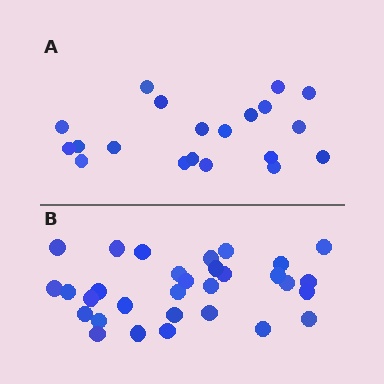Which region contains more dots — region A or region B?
Region B (the bottom region) has more dots.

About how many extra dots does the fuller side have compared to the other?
Region B has roughly 12 or so more dots than region A.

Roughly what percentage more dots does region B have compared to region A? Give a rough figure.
About 55% more.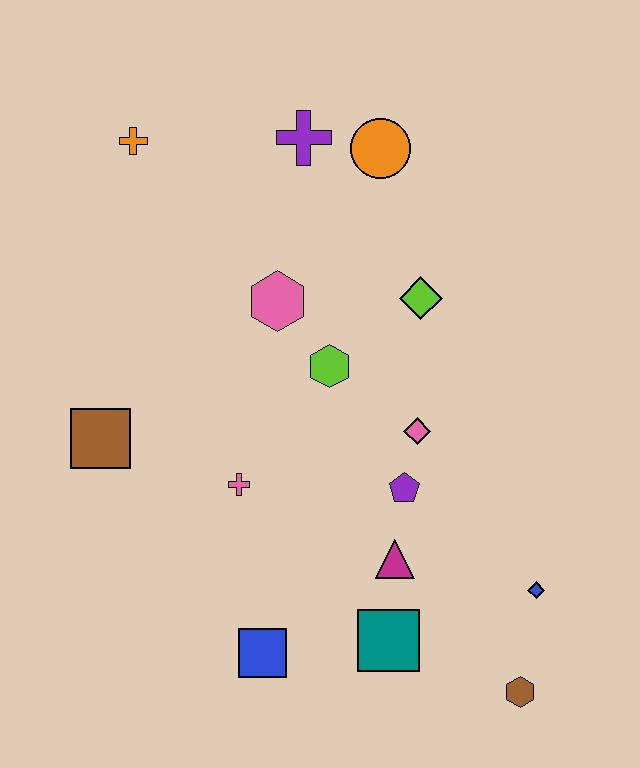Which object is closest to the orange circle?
The purple cross is closest to the orange circle.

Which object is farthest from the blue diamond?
The orange cross is farthest from the blue diamond.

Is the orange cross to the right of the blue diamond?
No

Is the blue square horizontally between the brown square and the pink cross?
No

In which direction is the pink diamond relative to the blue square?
The pink diamond is above the blue square.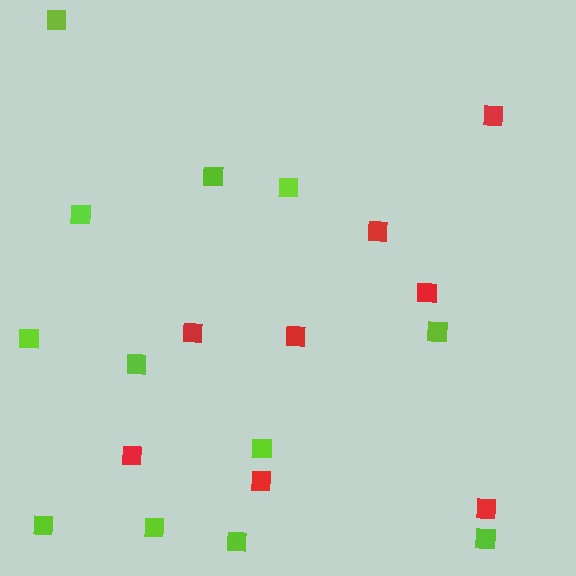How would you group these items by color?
There are 2 groups: one group of red squares (8) and one group of lime squares (12).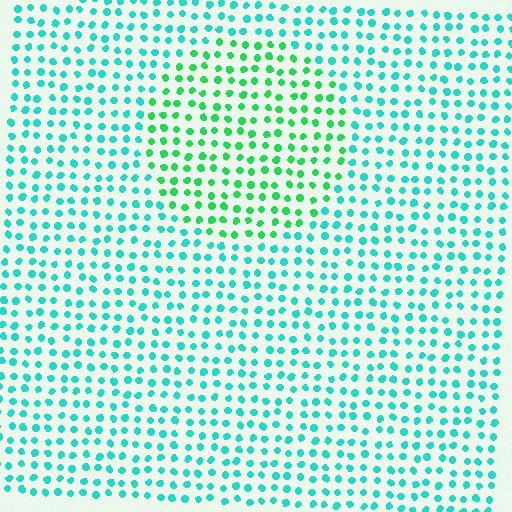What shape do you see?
I see a circle.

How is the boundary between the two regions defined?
The boundary is defined purely by a slight shift in hue (about 37 degrees). Spacing, size, and orientation are identical on both sides.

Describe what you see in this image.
The image is filled with small cyan elements in a uniform arrangement. A circle-shaped region is visible where the elements are tinted to a slightly different hue, forming a subtle color boundary.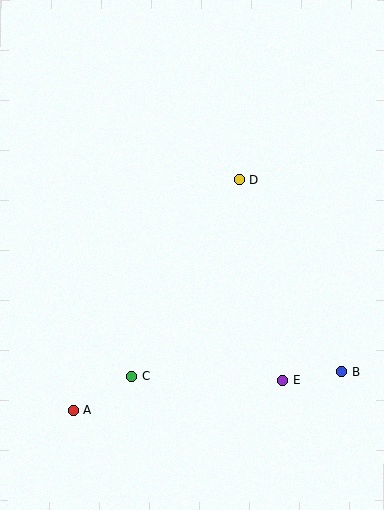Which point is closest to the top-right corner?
Point D is closest to the top-right corner.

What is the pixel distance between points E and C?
The distance between E and C is 151 pixels.